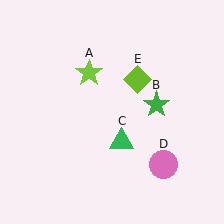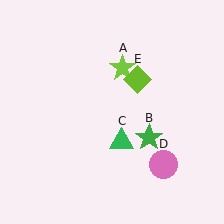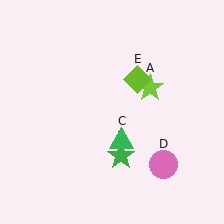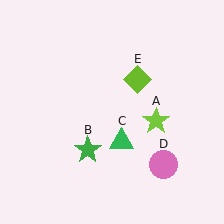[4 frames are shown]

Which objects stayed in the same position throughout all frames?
Green triangle (object C) and pink circle (object D) and lime diamond (object E) remained stationary.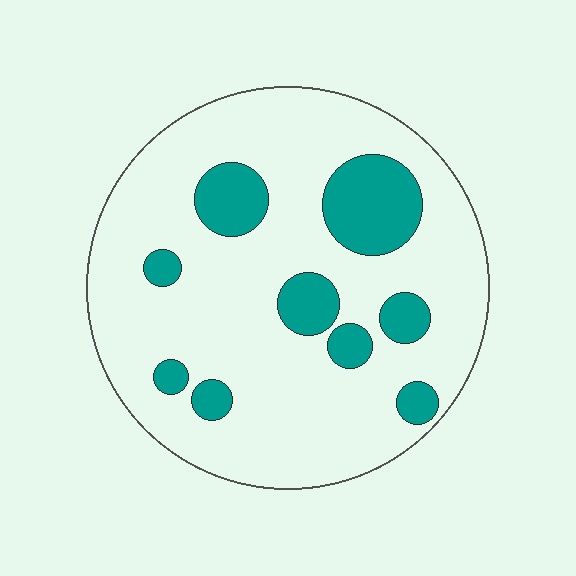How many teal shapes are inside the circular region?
9.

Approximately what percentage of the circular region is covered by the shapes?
Approximately 20%.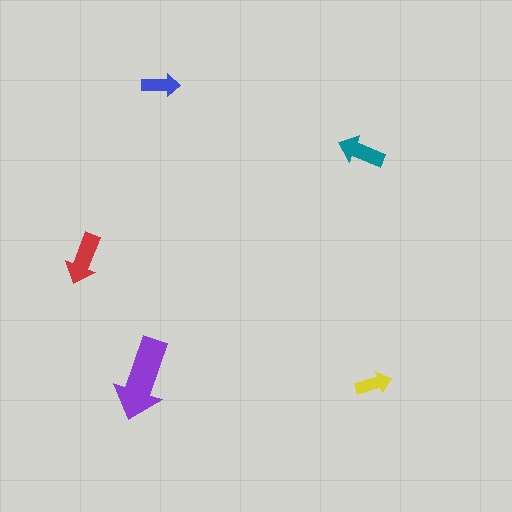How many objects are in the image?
There are 5 objects in the image.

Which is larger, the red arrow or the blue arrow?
The red one.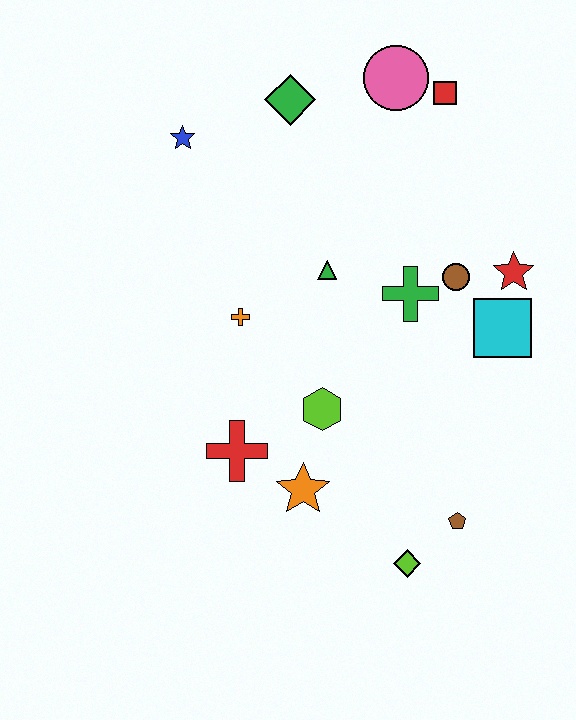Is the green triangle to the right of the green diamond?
Yes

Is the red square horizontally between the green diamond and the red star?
Yes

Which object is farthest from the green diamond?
The lime diamond is farthest from the green diamond.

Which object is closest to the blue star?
The green diamond is closest to the blue star.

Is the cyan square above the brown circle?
No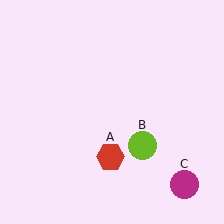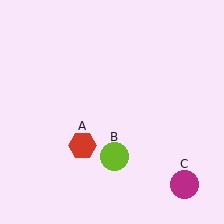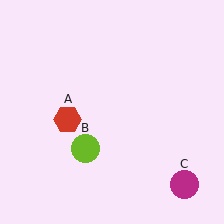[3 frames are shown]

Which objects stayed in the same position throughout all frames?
Magenta circle (object C) remained stationary.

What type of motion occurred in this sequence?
The red hexagon (object A), lime circle (object B) rotated clockwise around the center of the scene.